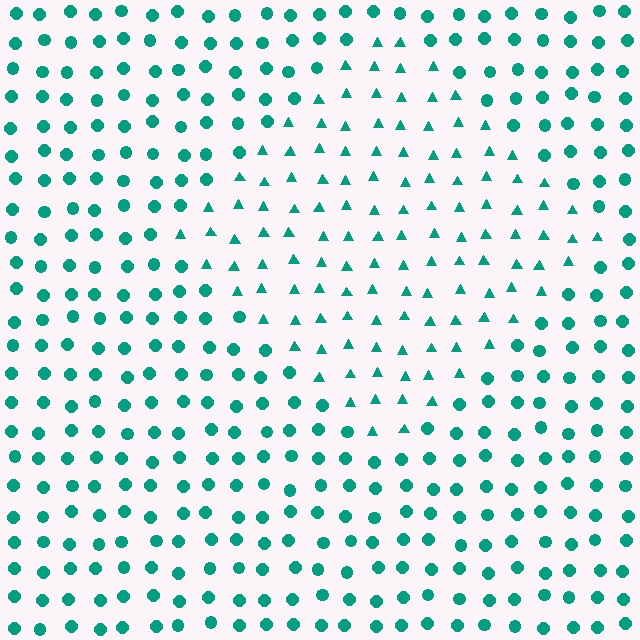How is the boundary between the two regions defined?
The boundary is defined by a change in element shape: triangles inside vs. circles outside. All elements share the same color and spacing.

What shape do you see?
I see a diamond.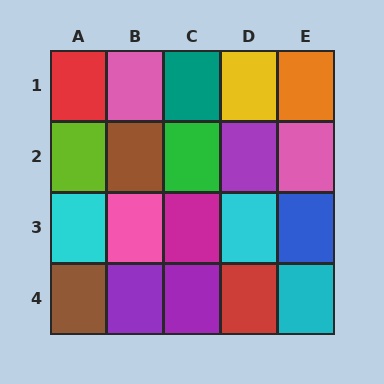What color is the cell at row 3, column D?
Cyan.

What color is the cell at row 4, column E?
Cyan.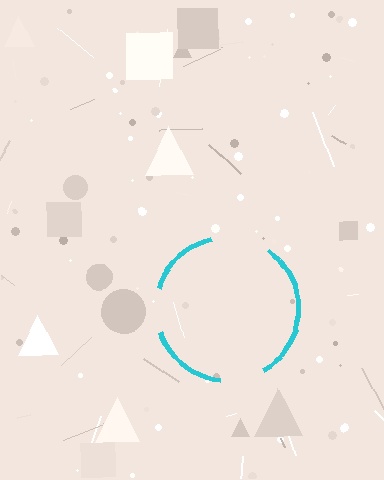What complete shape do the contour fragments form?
The contour fragments form a circle.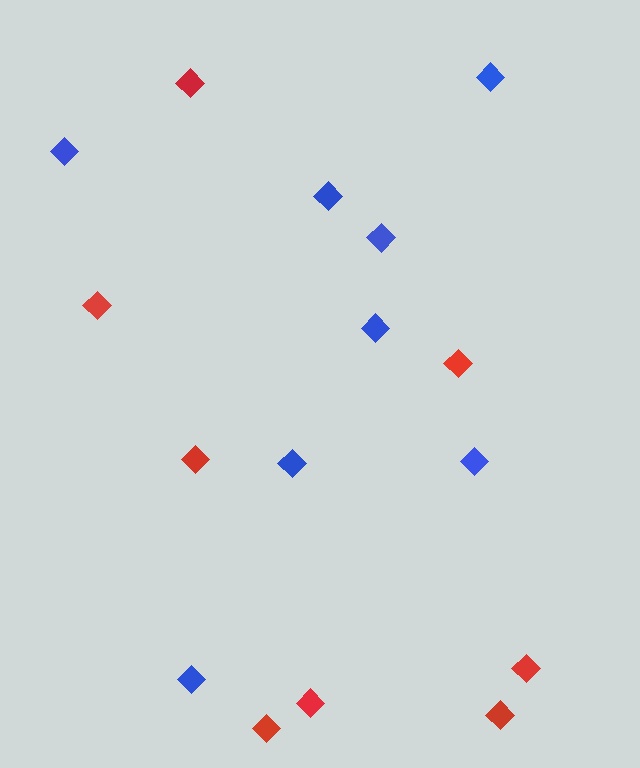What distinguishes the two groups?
There are 2 groups: one group of blue diamonds (8) and one group of red diamonds (8).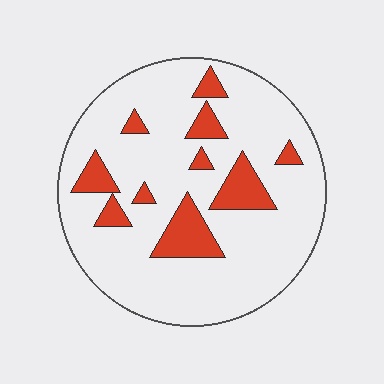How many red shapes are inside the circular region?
10.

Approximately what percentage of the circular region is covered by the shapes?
Approximately 15%.